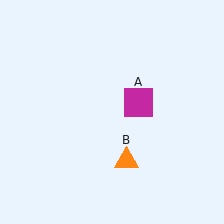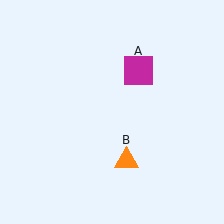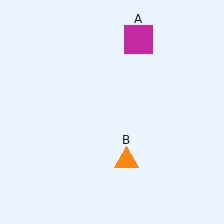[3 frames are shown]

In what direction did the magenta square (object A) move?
The magenta square (object A) moved up.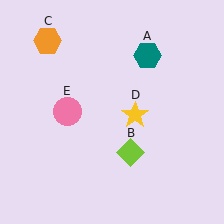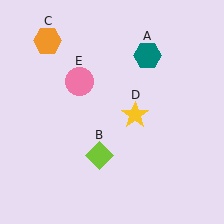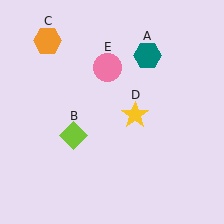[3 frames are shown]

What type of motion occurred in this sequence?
The lime diamond (object B), pink circle (object E) rotated clockwise around the center of the scene.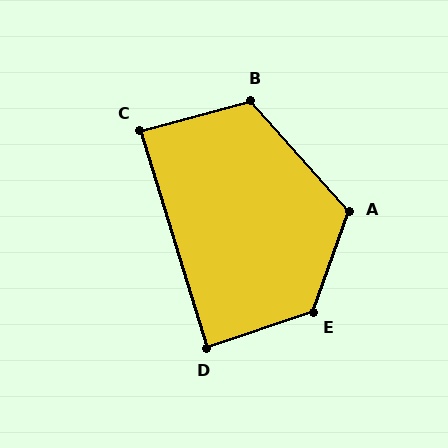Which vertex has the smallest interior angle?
C, at approximately 88 degrees.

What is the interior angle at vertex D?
Approximately 89 degrees (approximately right).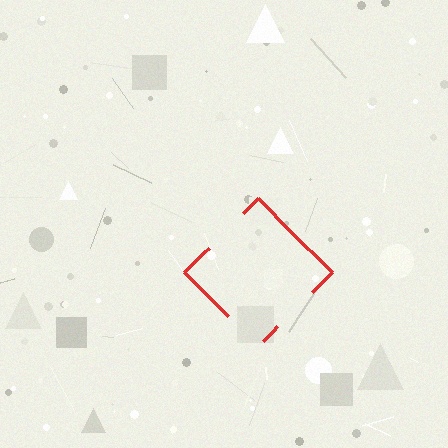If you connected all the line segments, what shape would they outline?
They would outline a diamond.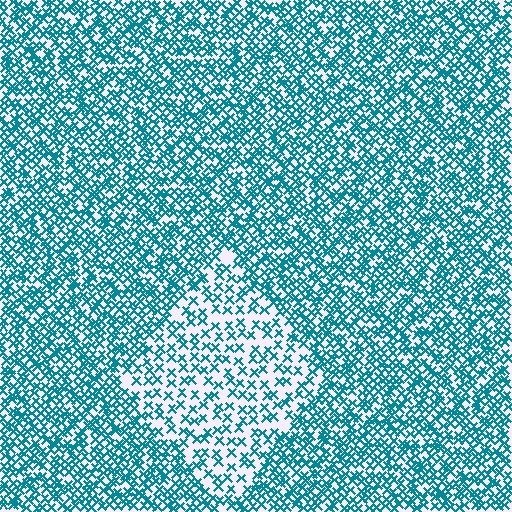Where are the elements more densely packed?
The elements are more densely packed outside the diamond boundary.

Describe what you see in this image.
The image contains small teal elements arranged at two different densities. A diamond-shaped region is visible where the elements are less densely packed than the surrounding area.